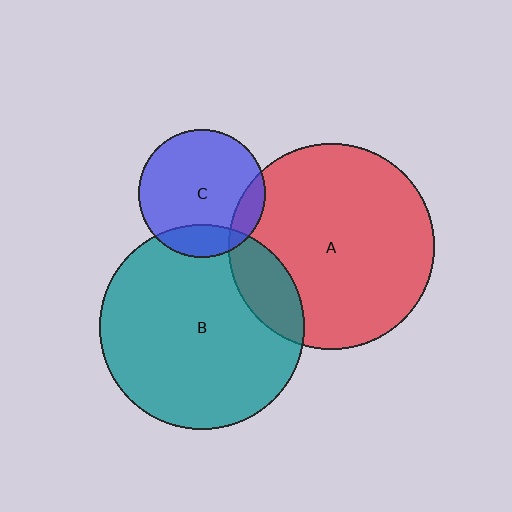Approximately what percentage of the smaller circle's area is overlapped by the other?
Approximately 15%.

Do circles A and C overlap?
Yes.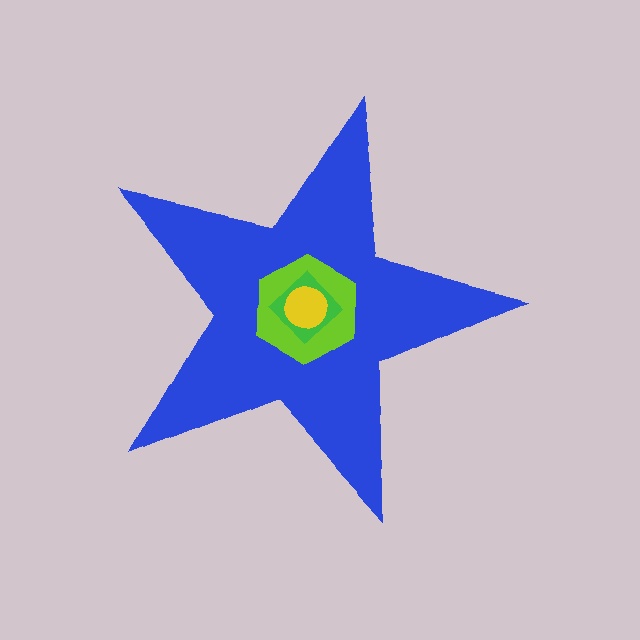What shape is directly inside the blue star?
The lime hexagon.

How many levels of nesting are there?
4.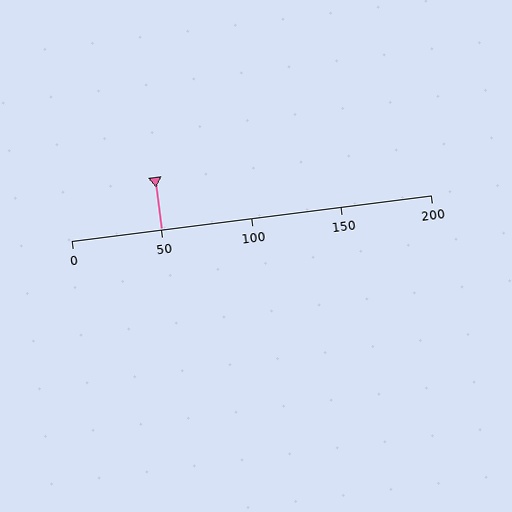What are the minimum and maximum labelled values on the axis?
The axis runs from 0 to 200.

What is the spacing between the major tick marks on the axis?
The major ticks are spaced 50 apart.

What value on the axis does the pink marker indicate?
The marker indicates approximately 50.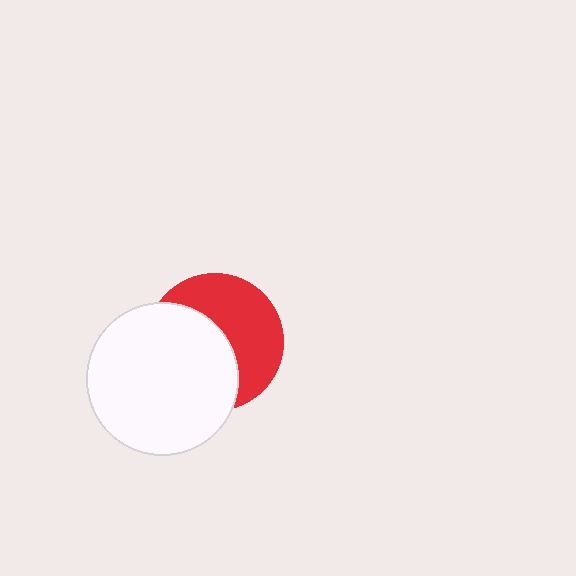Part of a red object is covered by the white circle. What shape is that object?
It is a circle.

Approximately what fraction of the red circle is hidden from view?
Roughly 51% of the red circle is hidden behind the white circle.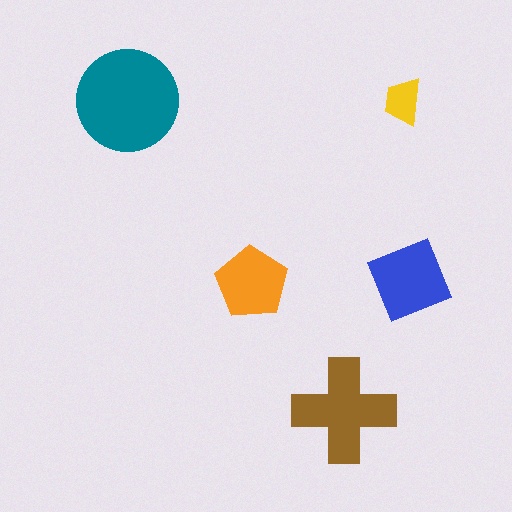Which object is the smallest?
The yellow trapezoid.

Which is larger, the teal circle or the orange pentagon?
The teal circle.